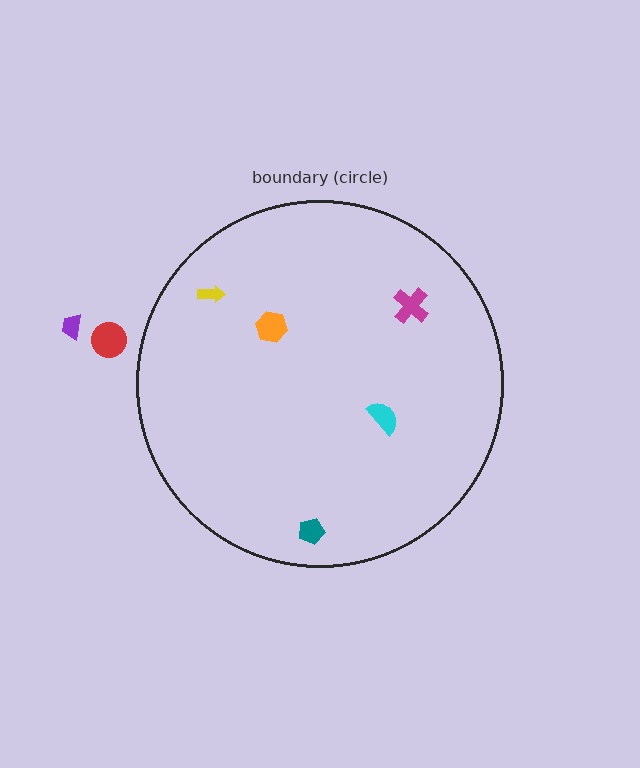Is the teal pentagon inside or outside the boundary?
Inside.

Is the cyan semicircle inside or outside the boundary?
Inside.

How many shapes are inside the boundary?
5 inside, 2 outside.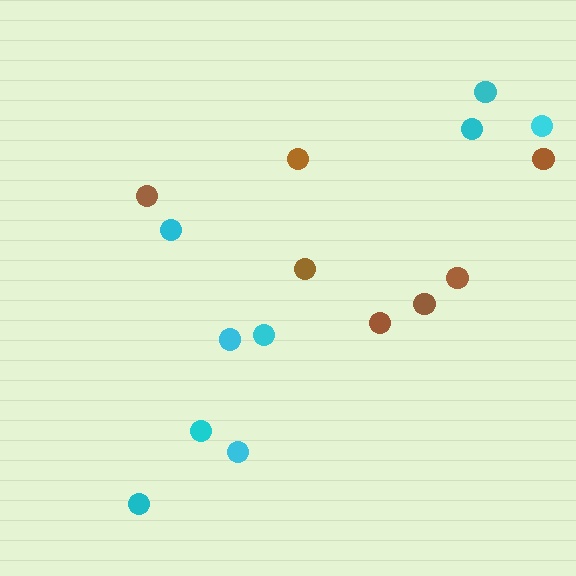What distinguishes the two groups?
There are 2 groups: one group of cyan circles (9) and one group of brown circles (7).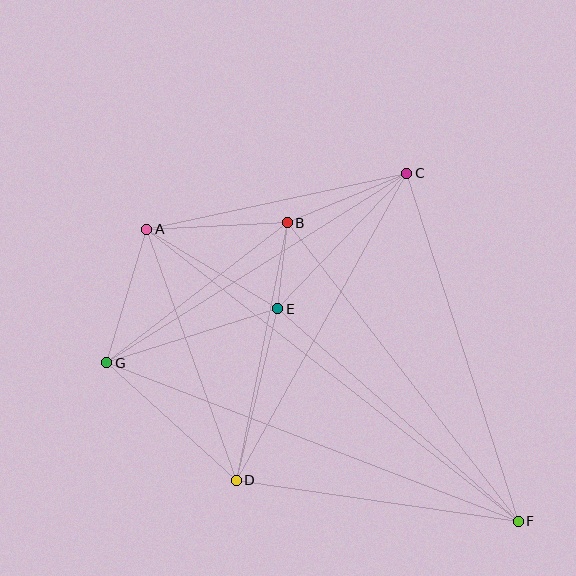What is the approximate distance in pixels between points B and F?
The distance between B and F is approximately 377 pixels.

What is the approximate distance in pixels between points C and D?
The distance between C and D is approximately 351 pixels.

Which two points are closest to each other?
Points B and E are closest to each other.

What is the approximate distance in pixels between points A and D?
The distance between A and D is approximately 266 pixels.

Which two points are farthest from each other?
Points A and F are farthest from each other.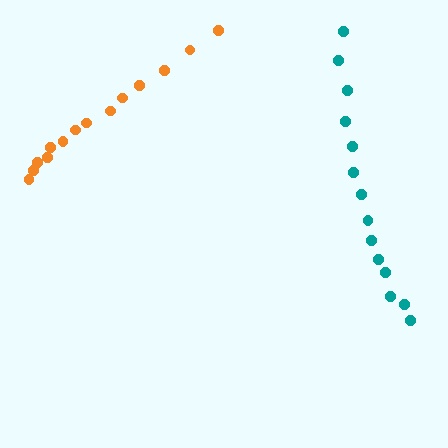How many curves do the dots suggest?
There are 2 distinct paths.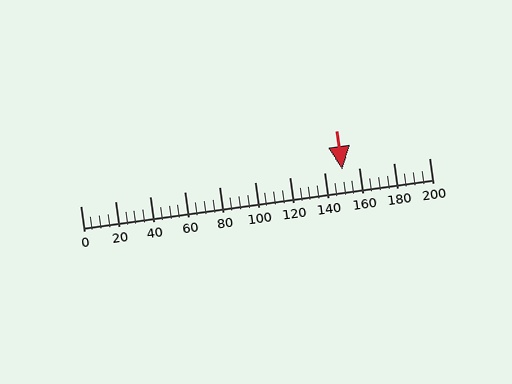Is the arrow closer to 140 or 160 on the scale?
The arrow is closer to 160.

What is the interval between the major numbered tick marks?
The major tick marks are spaced 20 units apart.